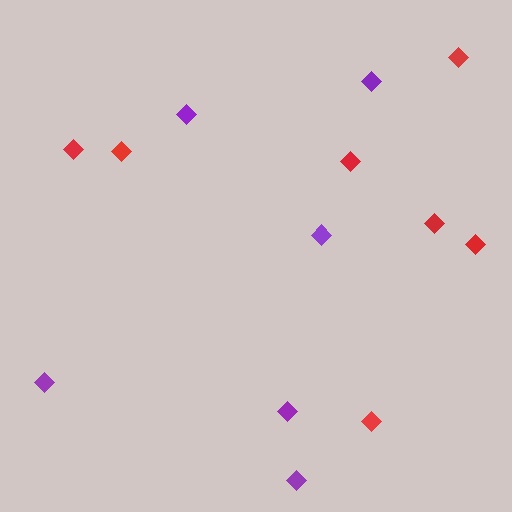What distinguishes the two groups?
There are 2 groups: one group of red diamonds (7) and one group of purple diamonds (6).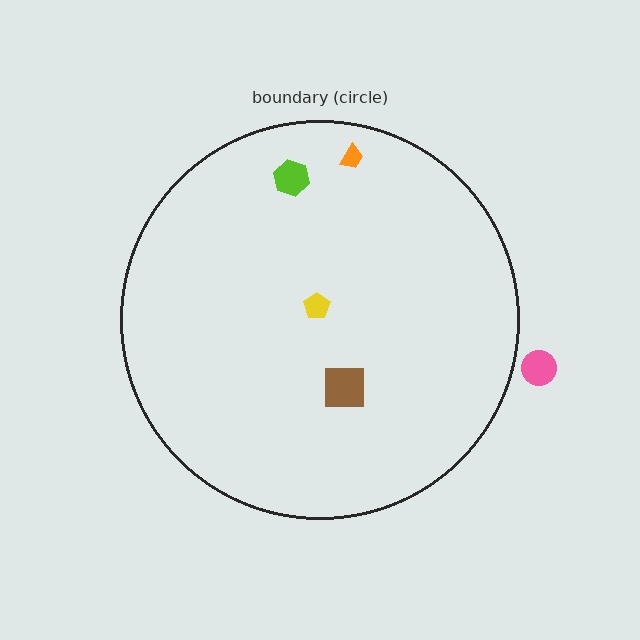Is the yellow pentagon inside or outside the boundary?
Inside.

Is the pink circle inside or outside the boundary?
Outside.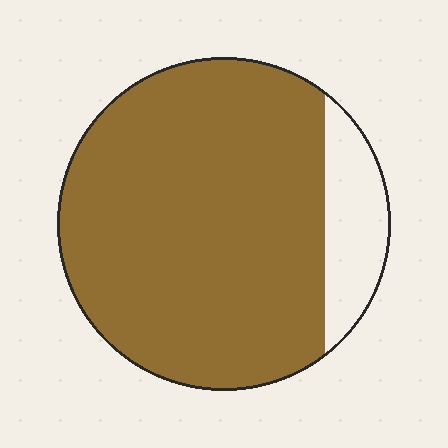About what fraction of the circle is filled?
About seven eighths (7/8).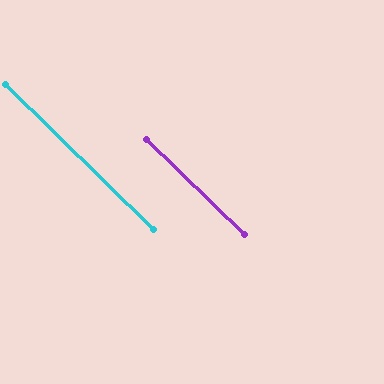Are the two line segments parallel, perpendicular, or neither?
Parallel — their directions differ by only 0.6°.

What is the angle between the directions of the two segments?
Approximately 1 degree.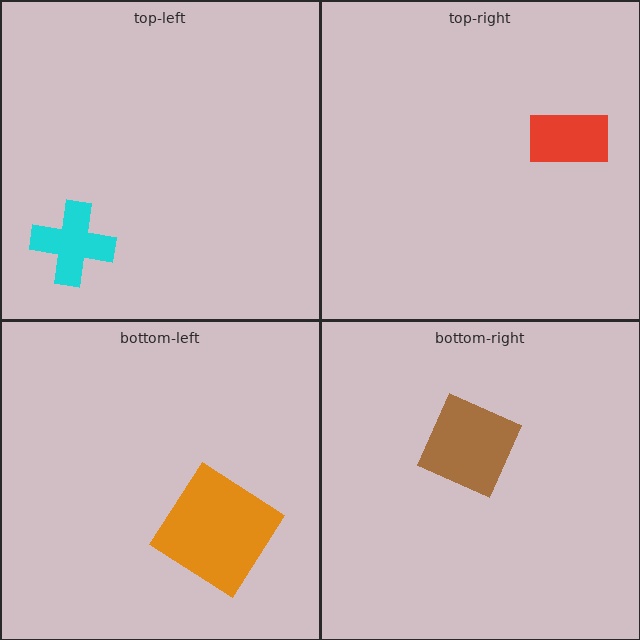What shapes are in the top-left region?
The cyan cross.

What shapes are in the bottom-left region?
The orange diamond.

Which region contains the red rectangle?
The top-right region.